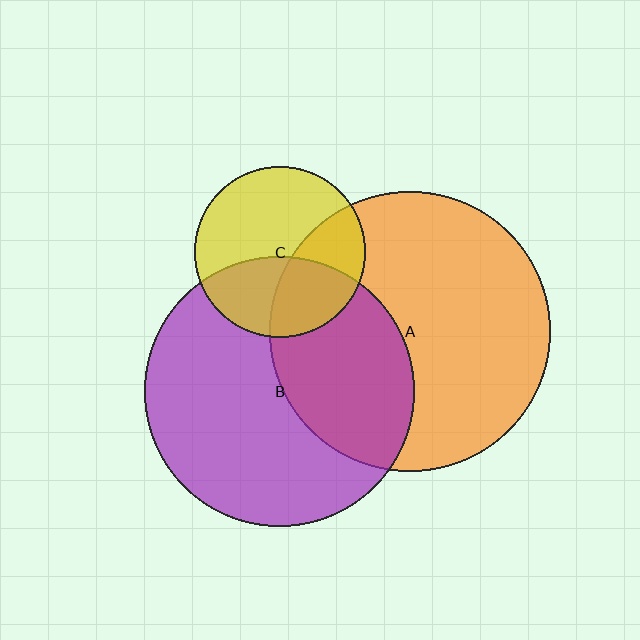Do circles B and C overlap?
Yes.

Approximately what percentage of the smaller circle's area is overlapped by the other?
Approximately 40%.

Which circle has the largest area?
Circle A (orange).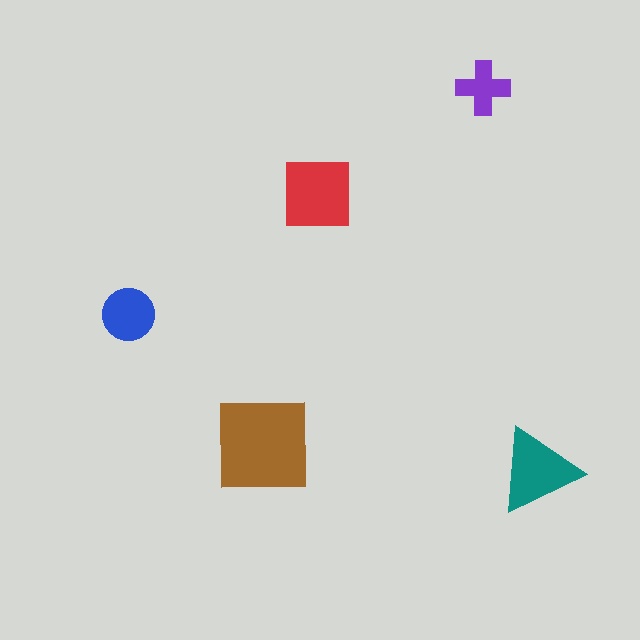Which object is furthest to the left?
The blue circle is leftmost.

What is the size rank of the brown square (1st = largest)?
1st.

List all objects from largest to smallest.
The brown square, the red square, the teal triangle, the blue circle, the purple cross.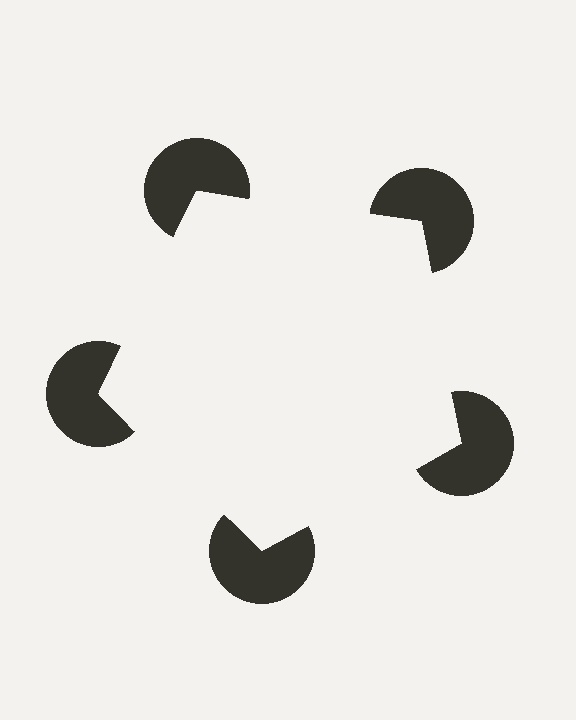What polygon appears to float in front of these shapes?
An illusory pentagon — its edges are inferred from the aligned wedge cuts in the pac-man discs, not physically drawn.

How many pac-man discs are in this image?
There are 5 — one at each vertex of the illusory pentagon.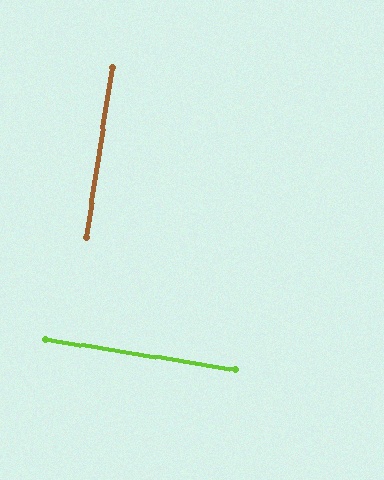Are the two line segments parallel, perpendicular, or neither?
Perpendicular — they meet at approximately 89°.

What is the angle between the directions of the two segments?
Approximately 89 degrees.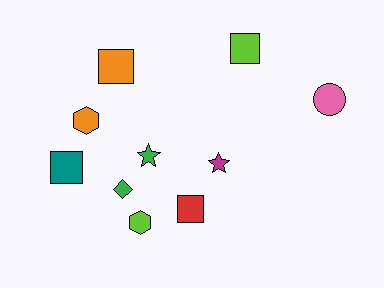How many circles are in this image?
There is 1 circle.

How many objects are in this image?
There are 10 objects.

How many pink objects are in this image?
There is 1 pink object.